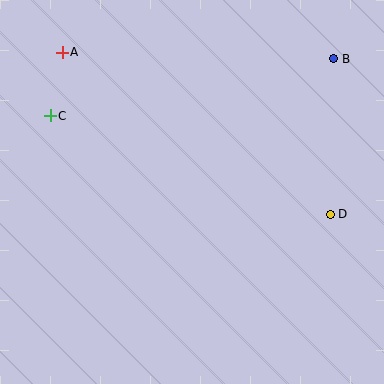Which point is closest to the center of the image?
Point D at (330, 214) is closest to the center.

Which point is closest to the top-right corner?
Point B is closest to the top-right corner.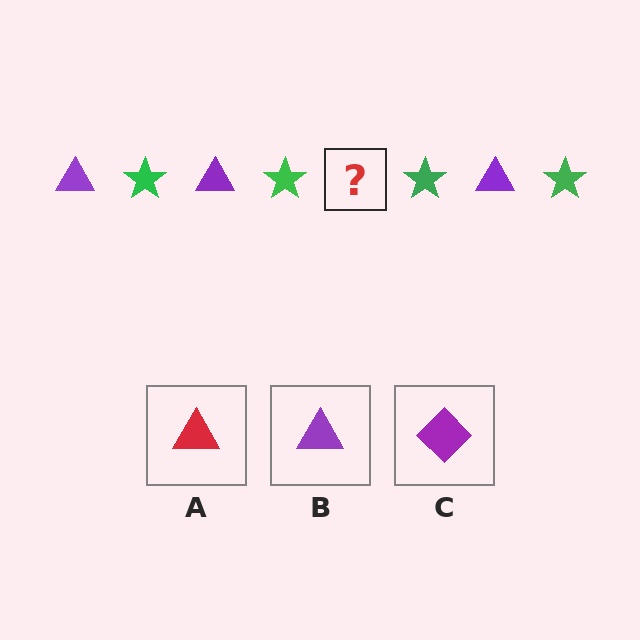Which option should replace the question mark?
Option B.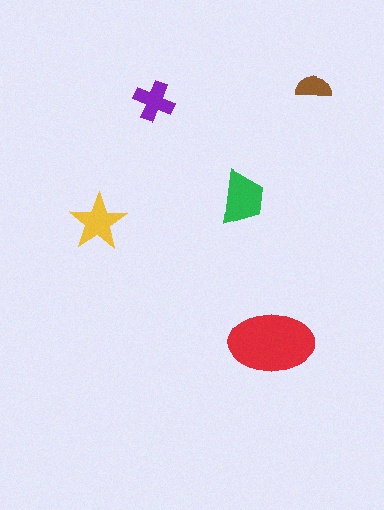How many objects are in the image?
There are 5 objects in the image.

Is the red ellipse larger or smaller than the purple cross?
Larger.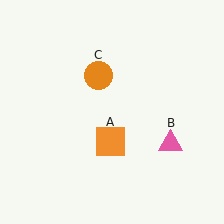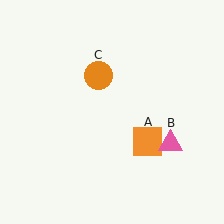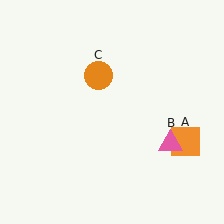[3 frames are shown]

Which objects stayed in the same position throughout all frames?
Pink triangle (object B) and orange circle (object C) remained stationary.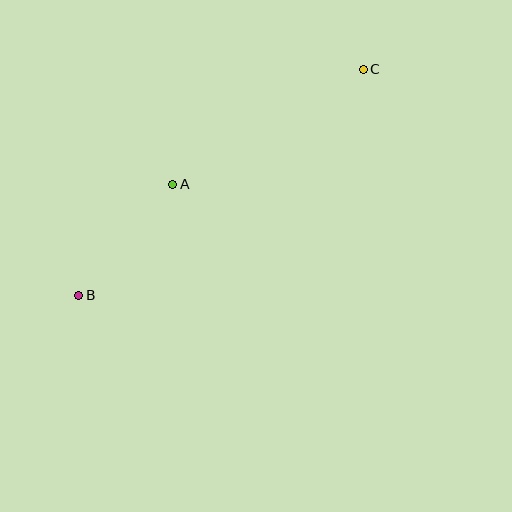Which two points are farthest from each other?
Points B and C are farthest from each other.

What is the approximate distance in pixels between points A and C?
The distance between A and C is approximately 223 pixels.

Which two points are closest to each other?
Points A and B are closest to each other.